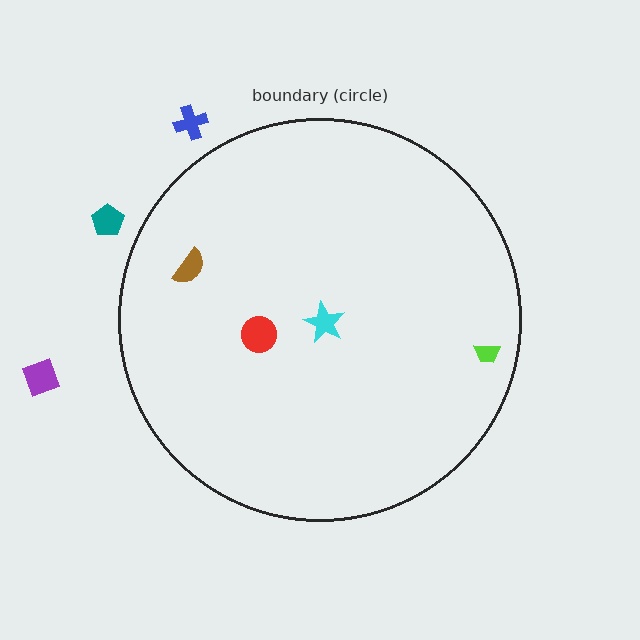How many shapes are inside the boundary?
4 inside, 3 outside.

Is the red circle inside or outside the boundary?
Inside.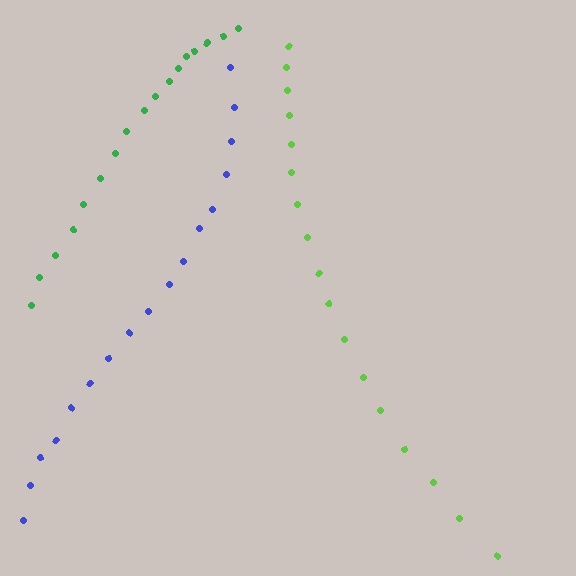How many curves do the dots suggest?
There are 3 distinct paths.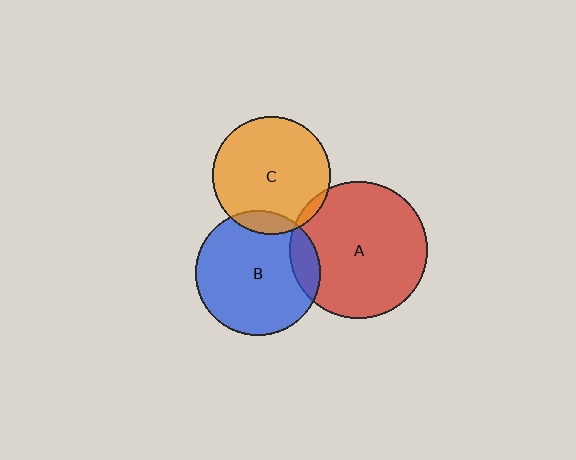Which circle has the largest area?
Circle A (red).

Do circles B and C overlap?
Yes.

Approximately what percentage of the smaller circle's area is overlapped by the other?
Approximately 10%.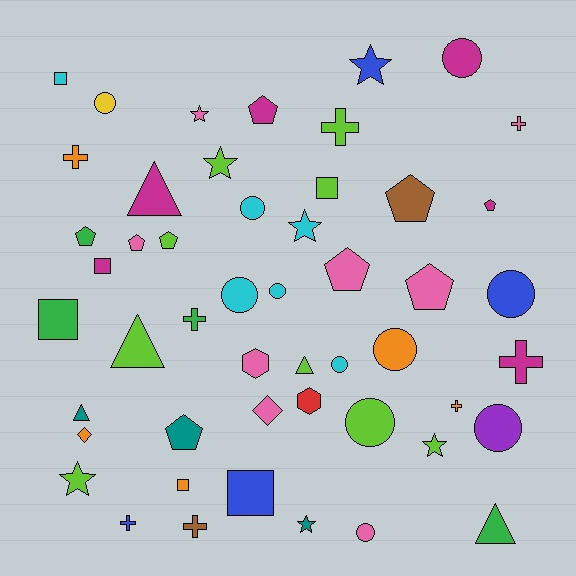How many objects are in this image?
There are 50 objects.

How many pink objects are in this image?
There are 8 pink objects.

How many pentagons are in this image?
There are 9 pentagons.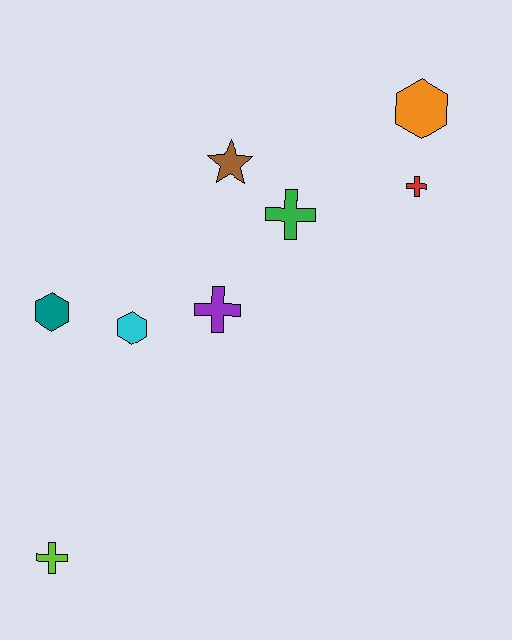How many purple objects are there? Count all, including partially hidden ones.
There is 1 purple object.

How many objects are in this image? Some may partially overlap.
There are 8 objects.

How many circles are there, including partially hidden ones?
There are no circles.